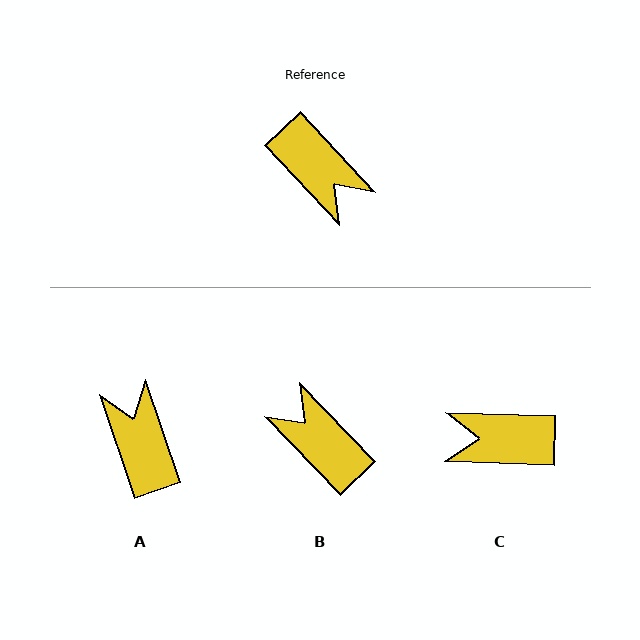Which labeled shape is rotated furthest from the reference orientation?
B, about 179 degrees away.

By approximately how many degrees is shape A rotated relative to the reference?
Approximately 156 degrees counter-clockwise.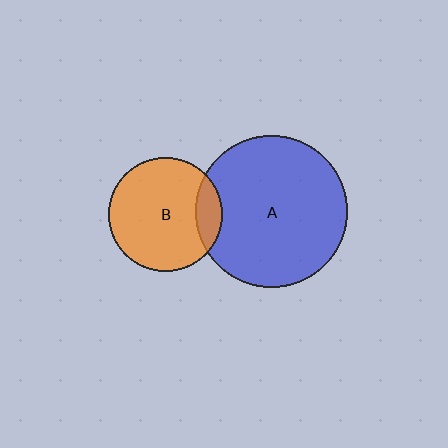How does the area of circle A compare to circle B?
Approximately 1.8 times.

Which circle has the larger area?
Circle A (blue).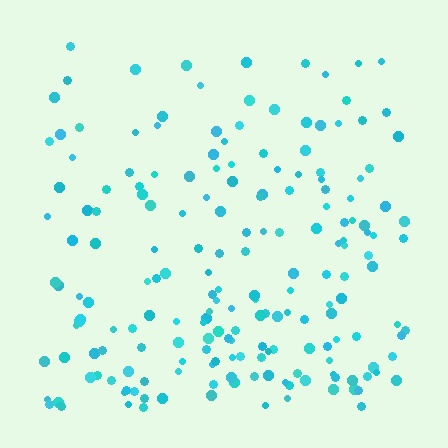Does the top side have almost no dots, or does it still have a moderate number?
Still a moderate number, just noticeably fewer than the bottom.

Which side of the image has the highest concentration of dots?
The bottom.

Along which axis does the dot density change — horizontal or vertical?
Vertical.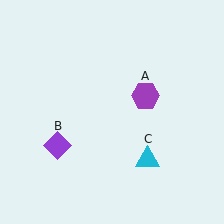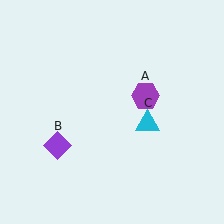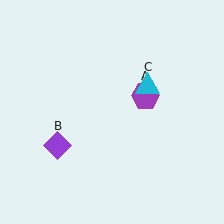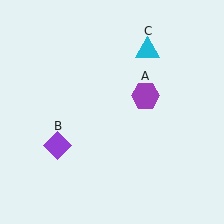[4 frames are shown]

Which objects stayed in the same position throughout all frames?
Purple hexagon (object A) and purple diamond (object B) remained stationary.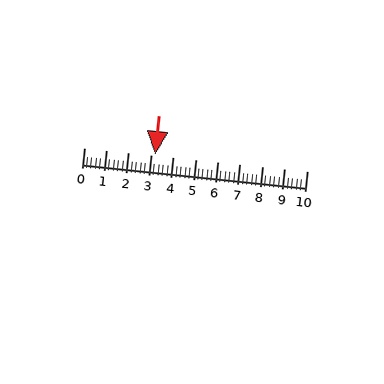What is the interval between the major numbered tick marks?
The major tick marks are spaced 1 units apart.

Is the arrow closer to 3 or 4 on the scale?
The arrow is closer to 3.